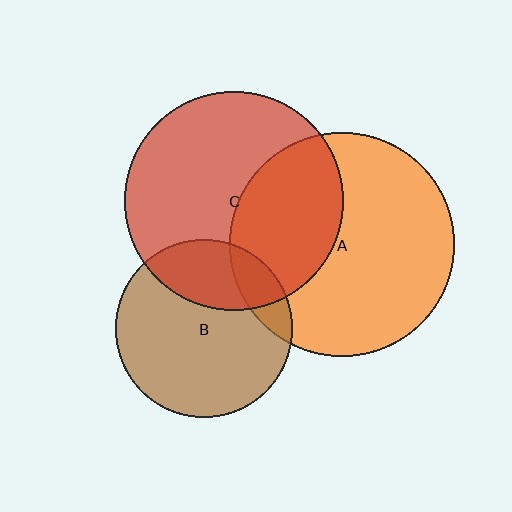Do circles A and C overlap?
Yes.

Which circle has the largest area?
Circle A (orange).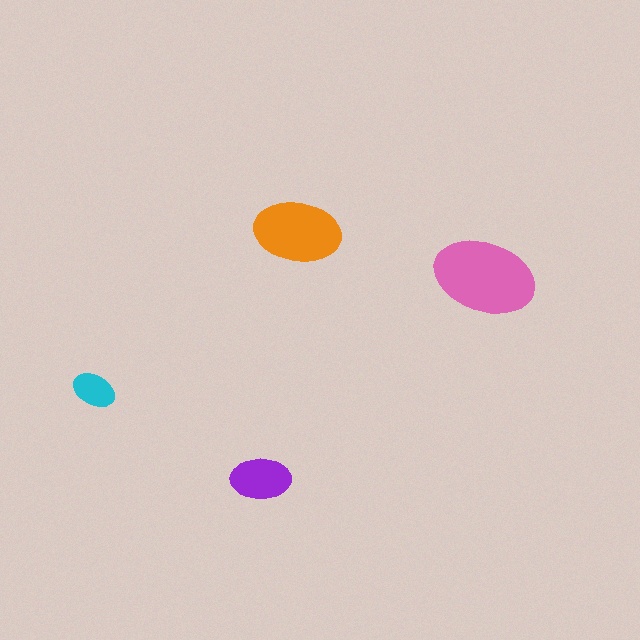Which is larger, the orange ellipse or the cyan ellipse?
The orange one.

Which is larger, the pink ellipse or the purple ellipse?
The pink one.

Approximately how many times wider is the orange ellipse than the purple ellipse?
About 1.5 times wider.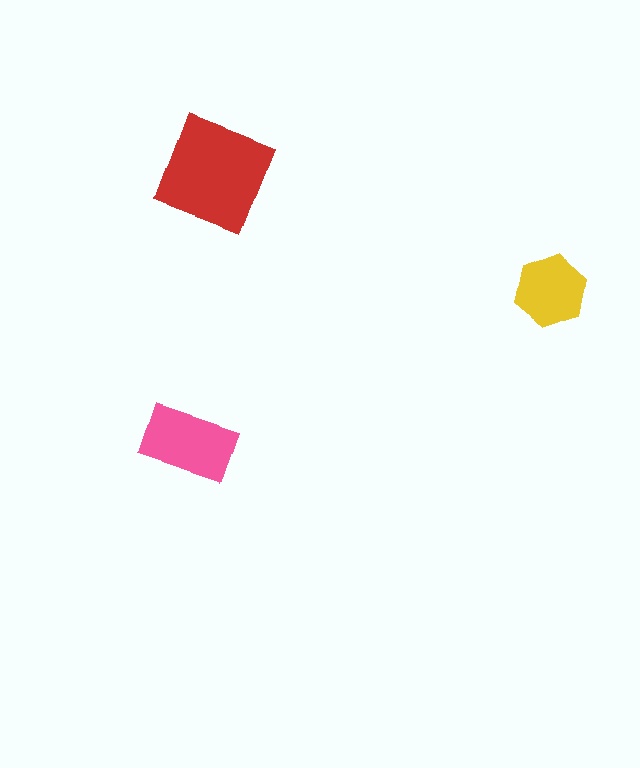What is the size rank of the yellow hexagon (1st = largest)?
3rd.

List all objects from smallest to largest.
The yellow hexagon, the pink rectangle, the red square.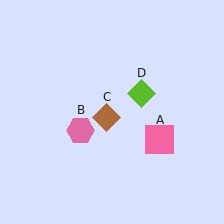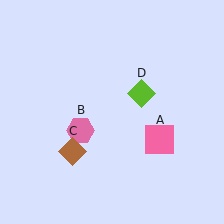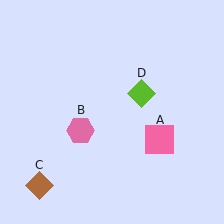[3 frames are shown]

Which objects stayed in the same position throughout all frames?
Pink square (object A) and pink hexagon (object B) and lime diamond (object D) remained stationary.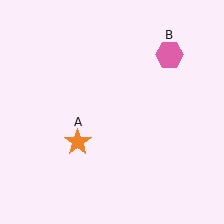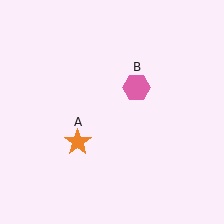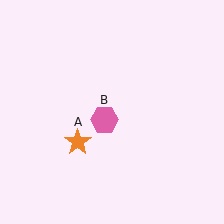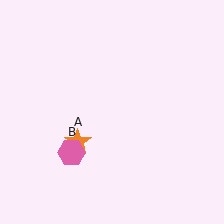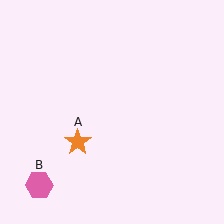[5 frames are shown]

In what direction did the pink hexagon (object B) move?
The pink hexagon (object B) moved down and to the left.